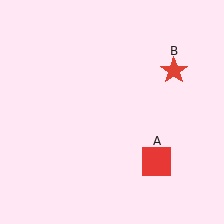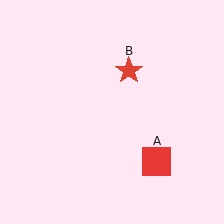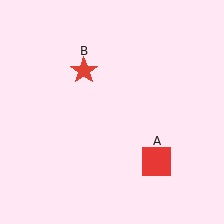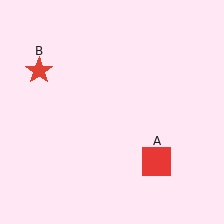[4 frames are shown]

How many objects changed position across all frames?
1 object changed position: red star (object B).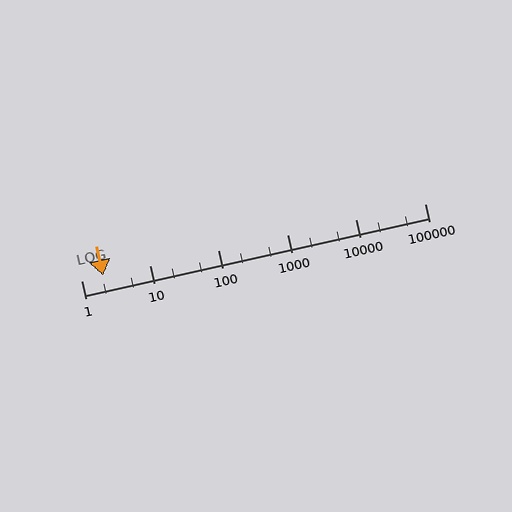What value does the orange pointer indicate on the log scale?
The pointer indicates approximately 2.1.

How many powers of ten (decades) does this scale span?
The scale spans 5 decades, from 1 to 100000.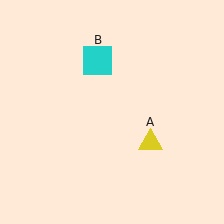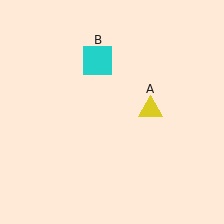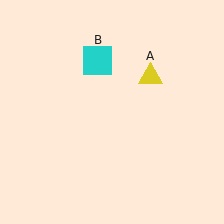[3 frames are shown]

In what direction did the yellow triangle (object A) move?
The yellow triangle (object A) moved up.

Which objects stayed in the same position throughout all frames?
Cyan square (object B) remained stationary.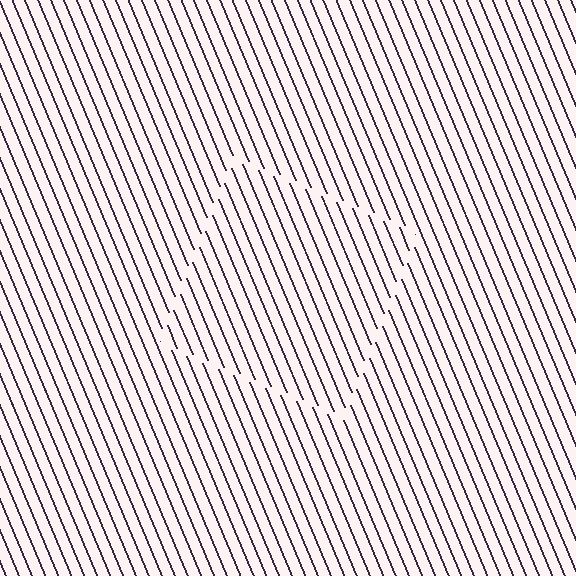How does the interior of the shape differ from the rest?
The interior of the shape contains the same grating, shifted by half a period — the contour is defined by the phase discontinuity where line-ends from the inner and outer gratings abut.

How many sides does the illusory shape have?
4 sides — the line-ends trace a square.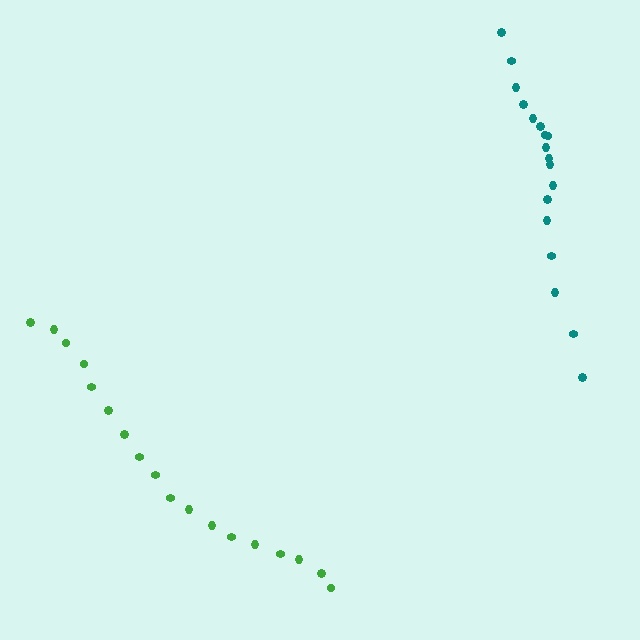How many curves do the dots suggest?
There are 2 distinct paths.